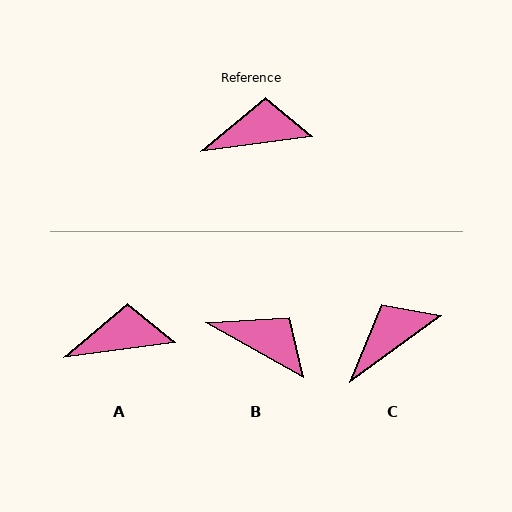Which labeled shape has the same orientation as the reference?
A.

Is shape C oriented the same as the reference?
No, it is off by about 28 degrees.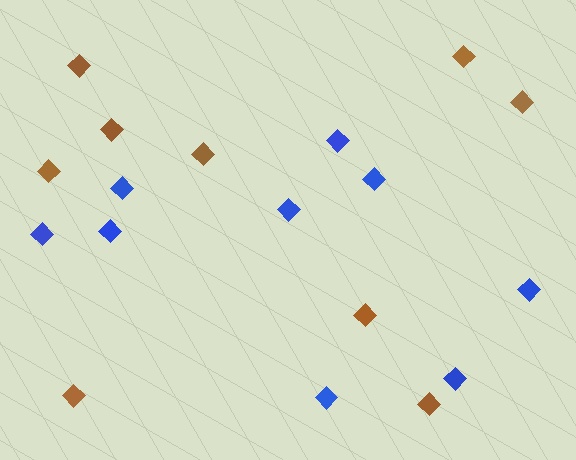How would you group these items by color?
There are 2 groups: one group of brown diamonds (9) and one group of blue diamonds (9).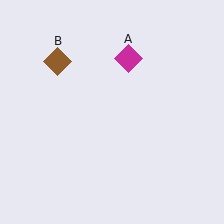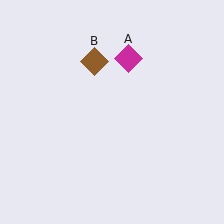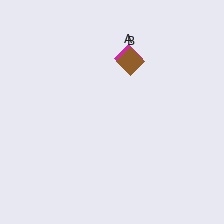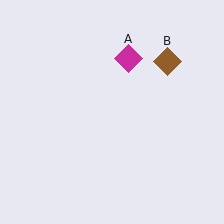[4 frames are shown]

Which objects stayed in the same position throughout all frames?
Magenta diamond (object A) remained stationary.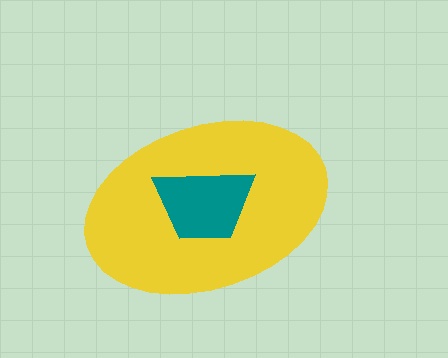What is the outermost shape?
The yellow ellipse.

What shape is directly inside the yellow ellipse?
The teal trapezoid.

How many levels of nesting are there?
2.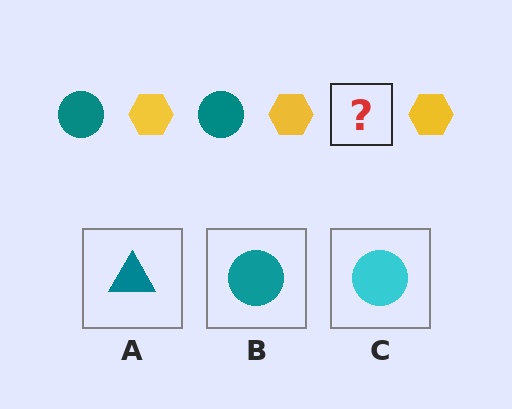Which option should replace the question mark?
Option B.